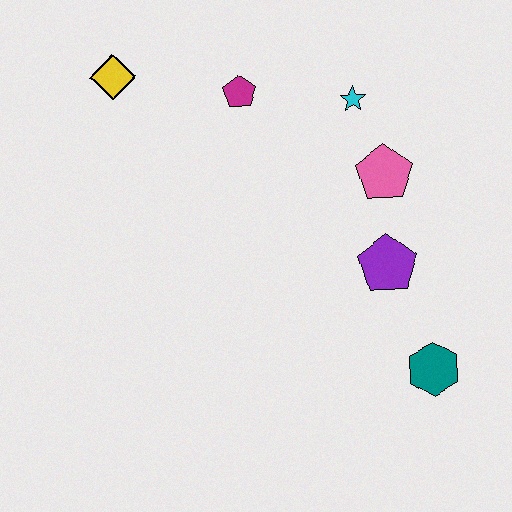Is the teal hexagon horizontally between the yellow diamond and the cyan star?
No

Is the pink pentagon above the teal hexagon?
Yes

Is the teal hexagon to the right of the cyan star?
Yes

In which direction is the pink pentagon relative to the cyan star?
The pink pentagon is below the cyan star.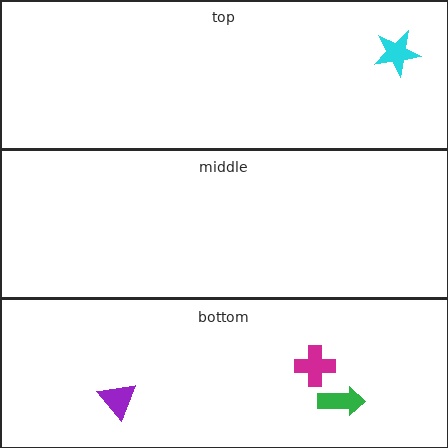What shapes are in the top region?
The cyan star.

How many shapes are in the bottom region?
3.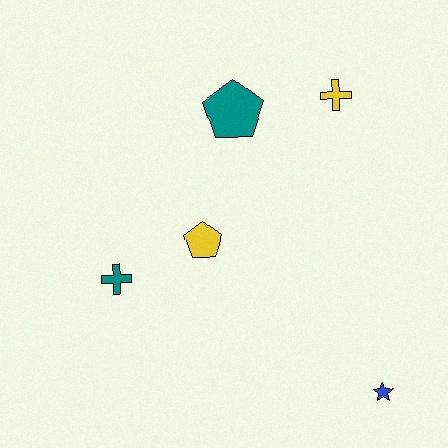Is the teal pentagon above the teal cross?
Yes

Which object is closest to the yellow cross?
The teal pentagon is closest to the yellow cross.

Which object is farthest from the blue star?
The teal pentagon is farthest from the blue star.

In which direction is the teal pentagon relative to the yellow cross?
The teal pentagon is to the left of the yellow cross.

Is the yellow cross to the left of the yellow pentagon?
No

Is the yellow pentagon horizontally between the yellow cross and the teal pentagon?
No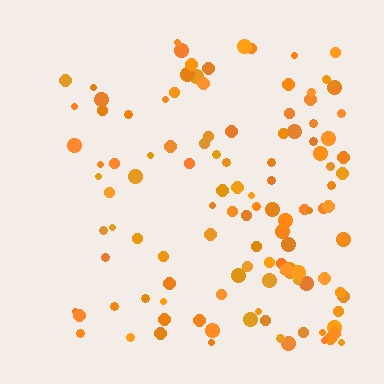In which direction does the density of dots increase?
From left to right, with the right side densest.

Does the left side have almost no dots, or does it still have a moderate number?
Still a moderate number, just noticeably fewer than the right.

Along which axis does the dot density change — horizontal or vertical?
Horizontal.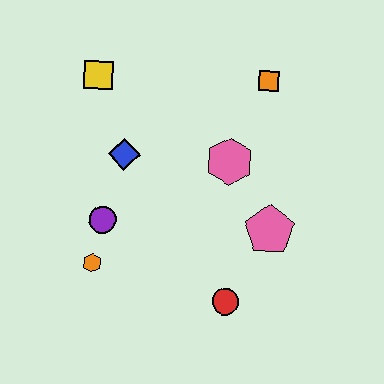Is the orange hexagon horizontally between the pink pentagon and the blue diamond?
No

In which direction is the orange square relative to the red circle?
The orange square is above the red circle.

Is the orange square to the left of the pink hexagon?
No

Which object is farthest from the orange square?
The orange hexagon is farthest from the orange square.